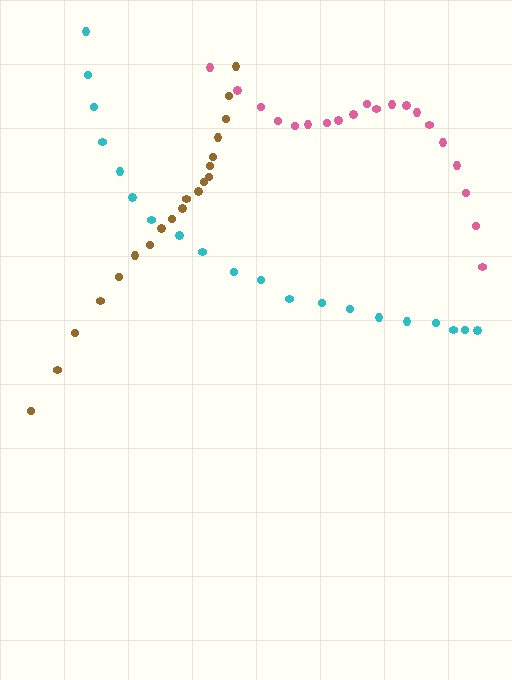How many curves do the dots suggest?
There are 3 distinct paths.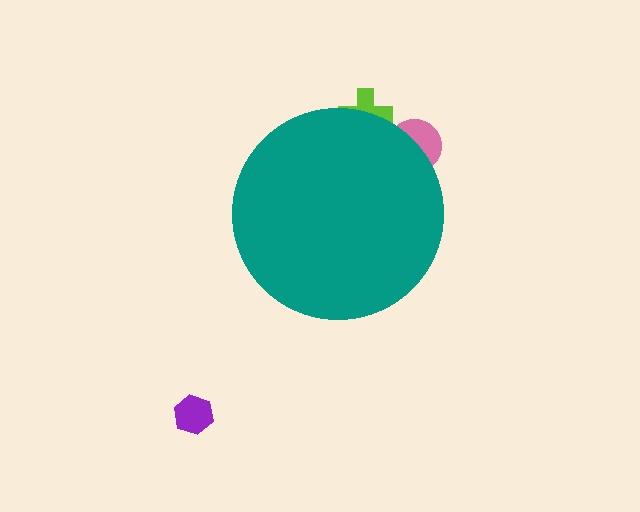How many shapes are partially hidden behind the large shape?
2 shapes are partially hidden.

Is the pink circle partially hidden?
Yes, the pink circle is partially hidden behind the teal circle.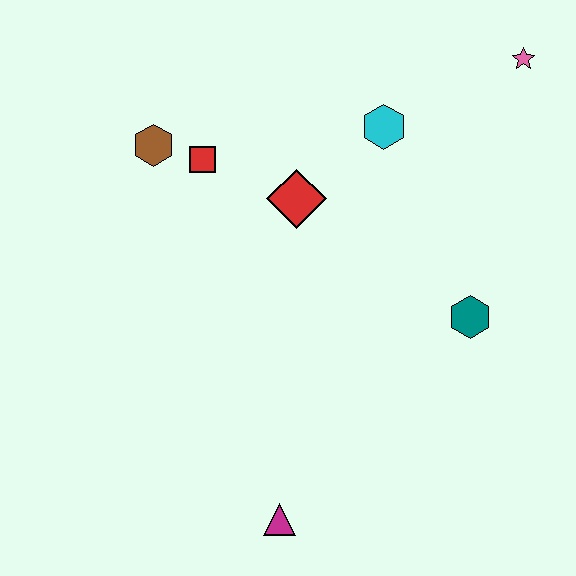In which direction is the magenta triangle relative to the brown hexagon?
The magenta triangle is below the brown hexagon.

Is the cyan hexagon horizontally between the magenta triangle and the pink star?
Yes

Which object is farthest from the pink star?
The magenta triangle is farthest from the pink star.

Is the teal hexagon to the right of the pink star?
No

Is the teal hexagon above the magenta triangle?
Yes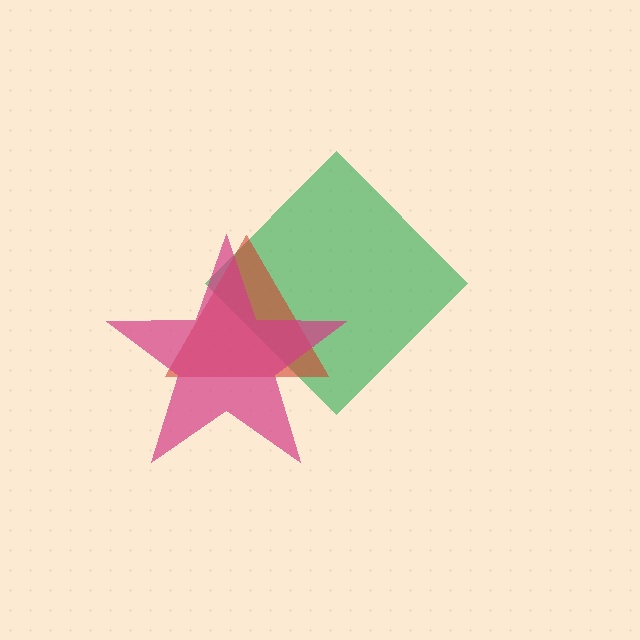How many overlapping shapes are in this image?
There are 3 overlapping shapes in the image.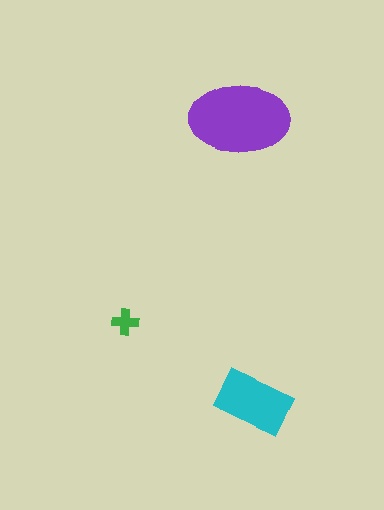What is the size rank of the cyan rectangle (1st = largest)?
2nd.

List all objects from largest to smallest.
The purple ellipse, the cyan rectangle, the green cross.